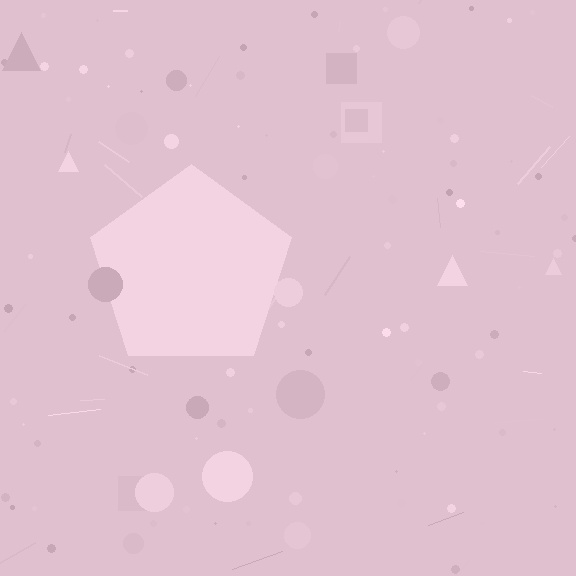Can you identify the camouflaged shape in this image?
The camouflaged shape is a pentagon.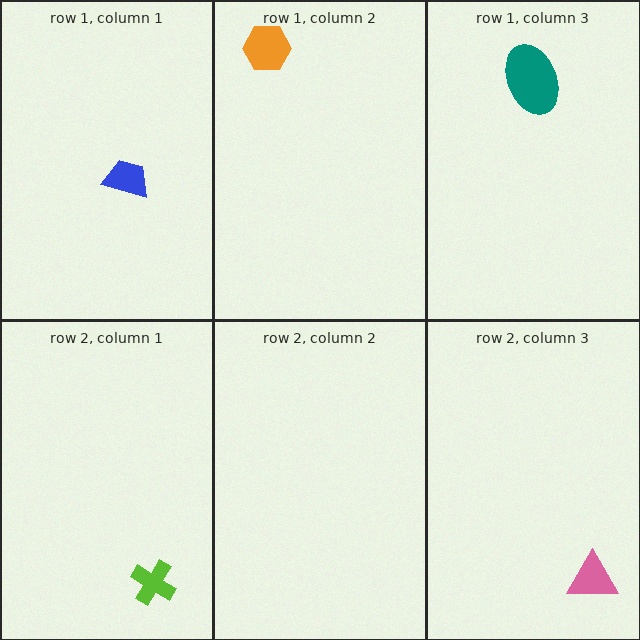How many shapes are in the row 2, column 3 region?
1.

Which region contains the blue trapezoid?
The row 1, column 1 region.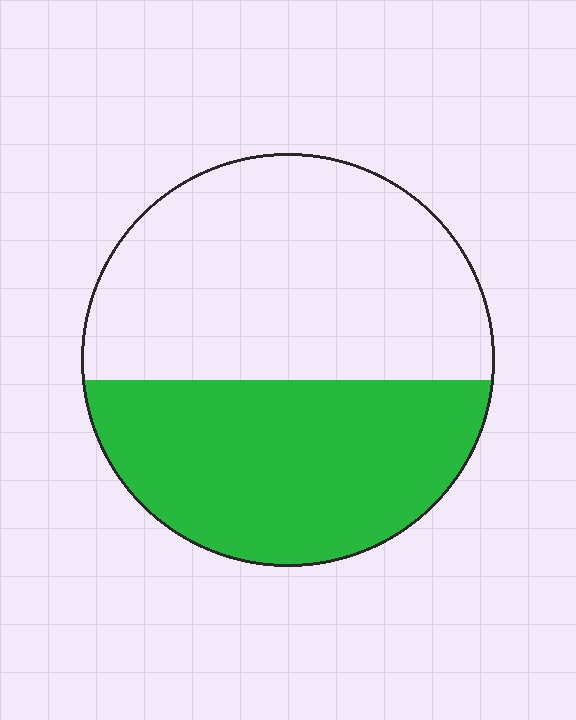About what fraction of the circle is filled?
About two fifths (2/5).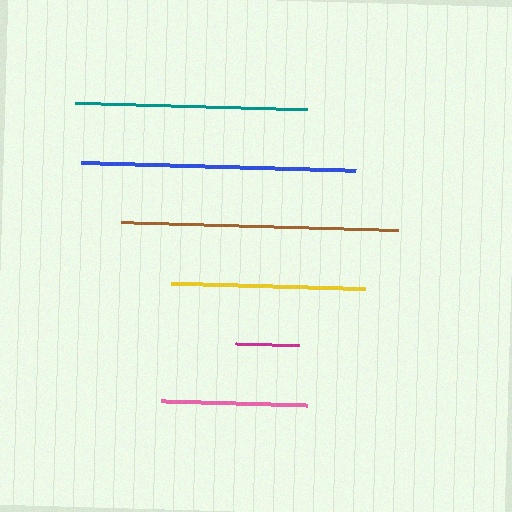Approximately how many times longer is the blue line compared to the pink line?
The blue line is approximately 1.9 times the length of the pink line.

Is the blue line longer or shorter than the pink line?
The blue line is longer than the pink line.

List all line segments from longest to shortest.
From longest to shortest: brown, blue, teal, yellow, pink, magenta.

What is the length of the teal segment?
The teal segment is approximately 231 pixels long.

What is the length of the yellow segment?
The yellow segment is approximately 193 pixels long.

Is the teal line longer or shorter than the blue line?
The blue line is longer than the teal line.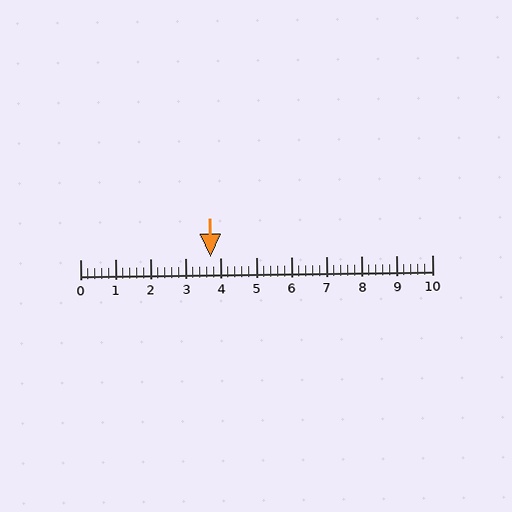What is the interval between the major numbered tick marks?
The major tick marks are spaced 1 units apart.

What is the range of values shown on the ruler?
The ruler shows values from 0 to 10.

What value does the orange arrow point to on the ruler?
The orange arrow points to approximately 3.7.